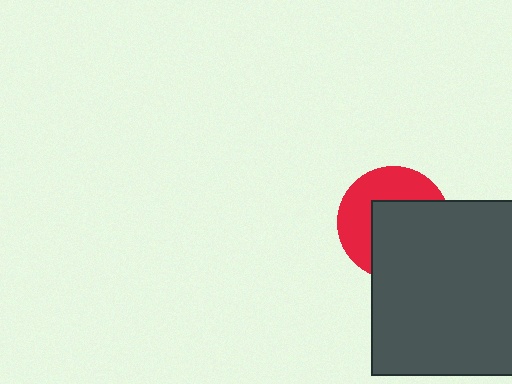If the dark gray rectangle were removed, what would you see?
You would see the complete red circle.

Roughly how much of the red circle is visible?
About half of it is visible (roughly 45%).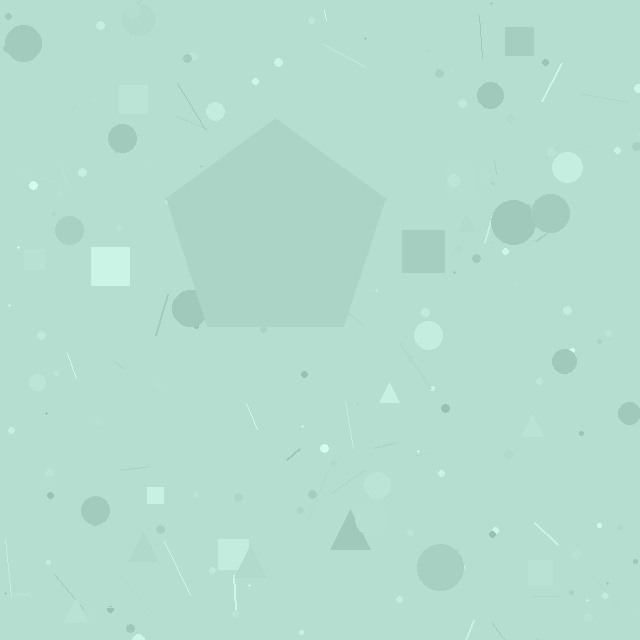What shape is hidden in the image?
A pentagon is hidden in the image.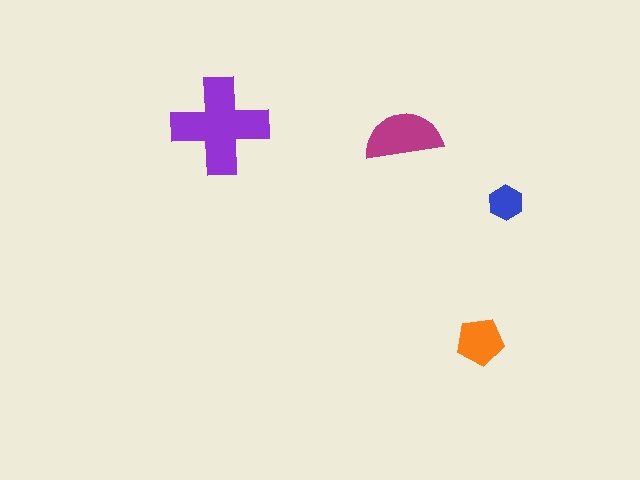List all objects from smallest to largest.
The blue hexagon, the orange pentagon, the magenta semicircle, the purple cross.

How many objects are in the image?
There are 4 objects in the image.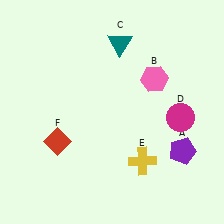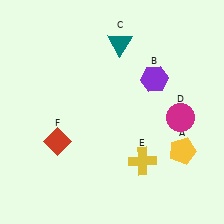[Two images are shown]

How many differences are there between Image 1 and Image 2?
There are 2 differences between the two images.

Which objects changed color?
A changed from purple to yellow. B changed from pink to purple.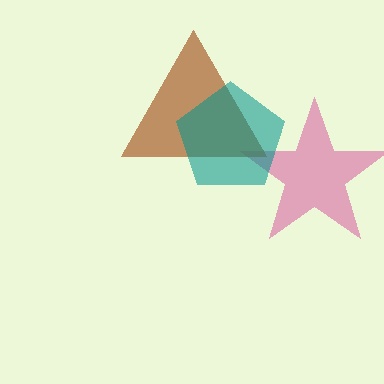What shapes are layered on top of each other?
The layered shapes are: a magenta star, a brown triangle, a teal pentagon.